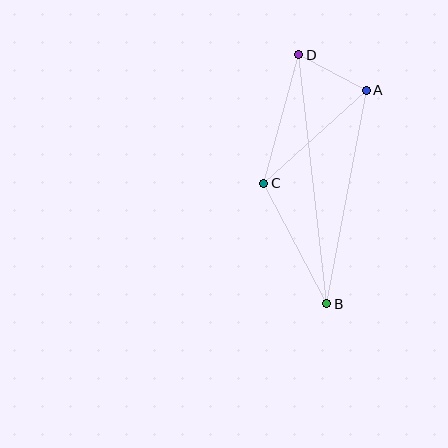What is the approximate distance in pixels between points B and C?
The distance between B and C is approximately 136 pixels.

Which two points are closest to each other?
Points A and D are closest to each other.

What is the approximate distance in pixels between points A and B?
The distance between A and B is approximately 217 pixels.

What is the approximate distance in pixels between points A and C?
The distance between A and C is approximately 138 pixels.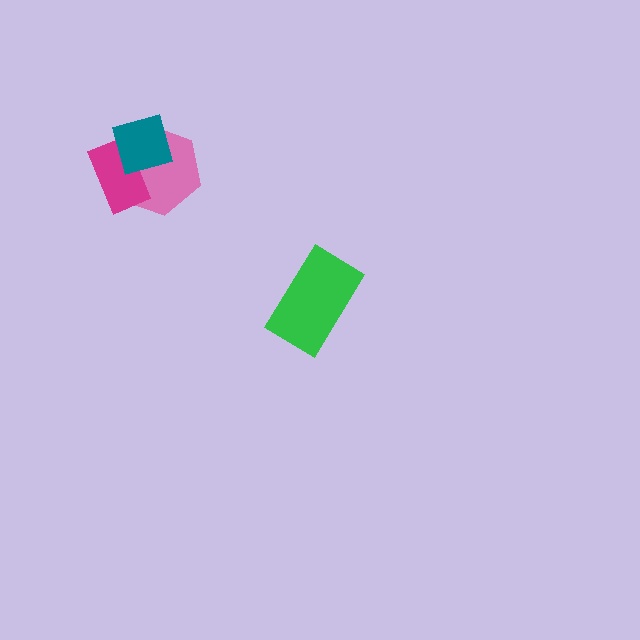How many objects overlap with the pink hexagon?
2 objects overlap with the pink hexagon.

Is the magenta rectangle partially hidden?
Yes, it is partially covered by another shape.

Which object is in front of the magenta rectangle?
The teal diamond is in front of the magenta rectangle.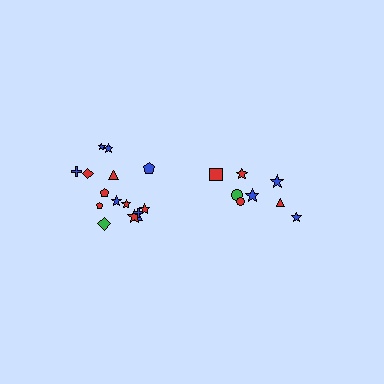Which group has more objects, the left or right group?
The left group.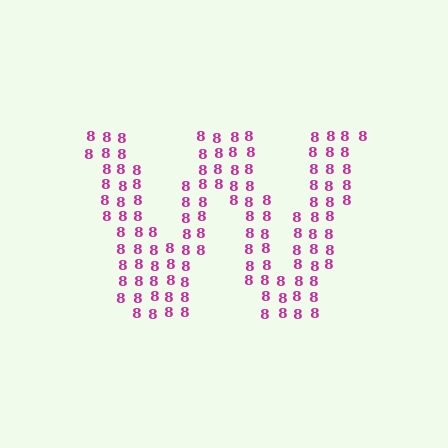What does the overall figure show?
The overall figure shows the letter W.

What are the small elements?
The small elements are digit 8's.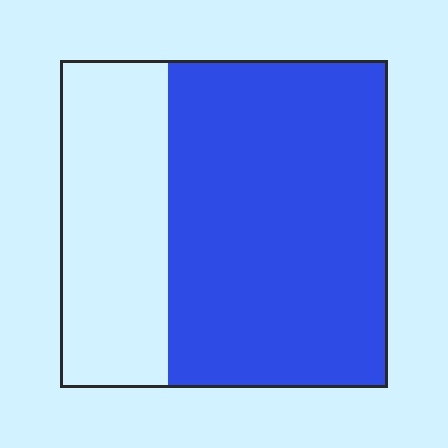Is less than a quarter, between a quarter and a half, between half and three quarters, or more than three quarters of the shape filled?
Between half and three quarters.